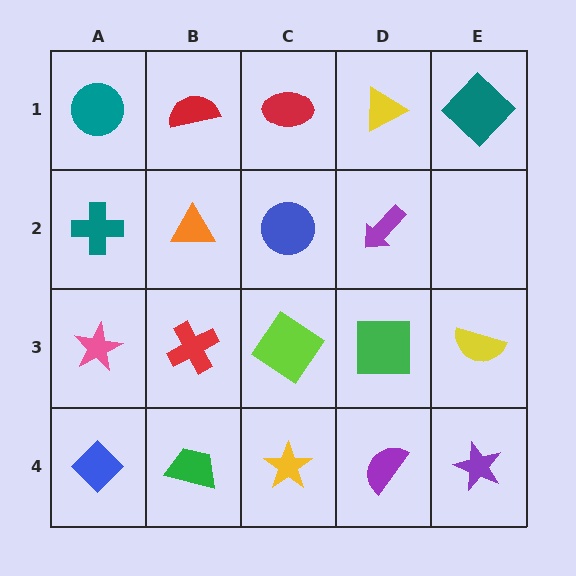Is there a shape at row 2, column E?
No, that cell is empty.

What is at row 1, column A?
A teal circle.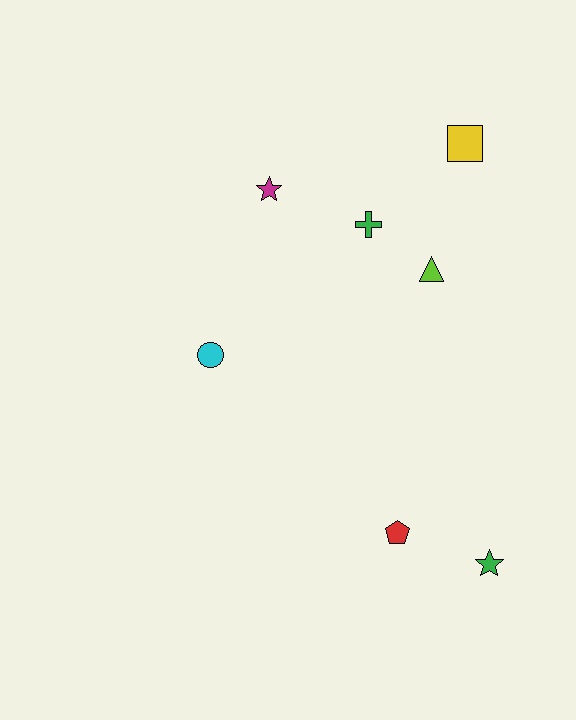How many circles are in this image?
There is 1 circle.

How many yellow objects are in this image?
There is 1 yellow object.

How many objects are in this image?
There are 7 objects.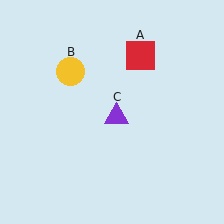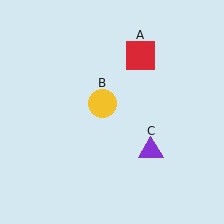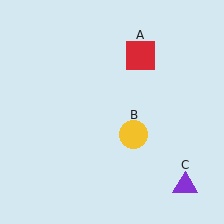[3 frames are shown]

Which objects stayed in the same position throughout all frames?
Red square (object A) remained stationary.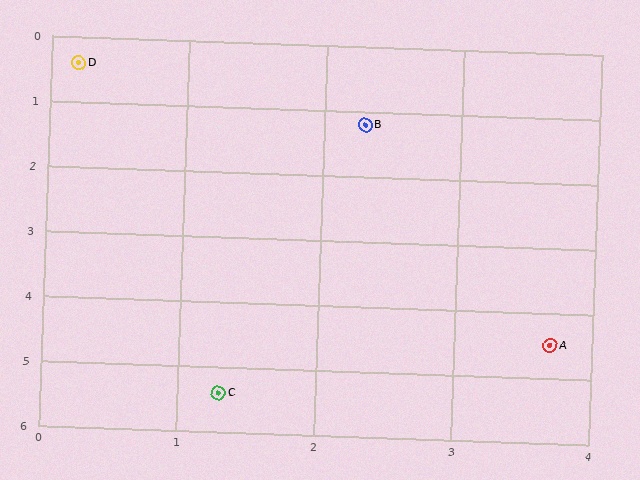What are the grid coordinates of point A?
Point A is at approximately (3.7, 4.5).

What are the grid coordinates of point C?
Point C is at approximately (1.3, 5.4).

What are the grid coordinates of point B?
Point B is at approximately (2.3, 1.2).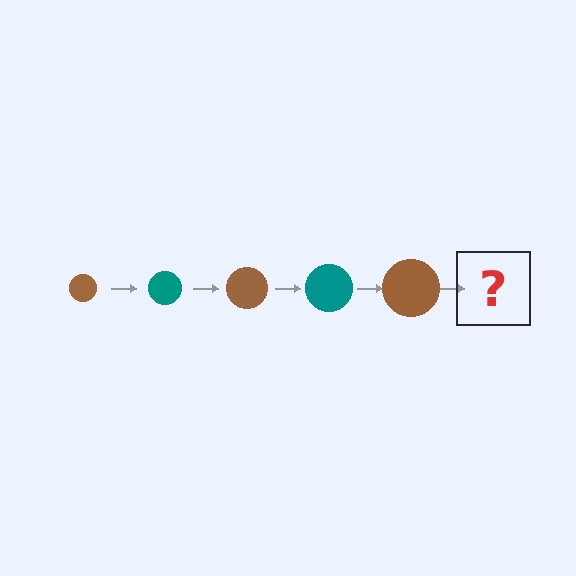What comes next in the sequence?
The next element should be a teal circle, larger than the previous one.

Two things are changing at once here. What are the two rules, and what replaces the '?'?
The two rules are that the circle grows larger each step and the color cycles through brown and teal. The '?' should be a teal circle, larger than the previous one.